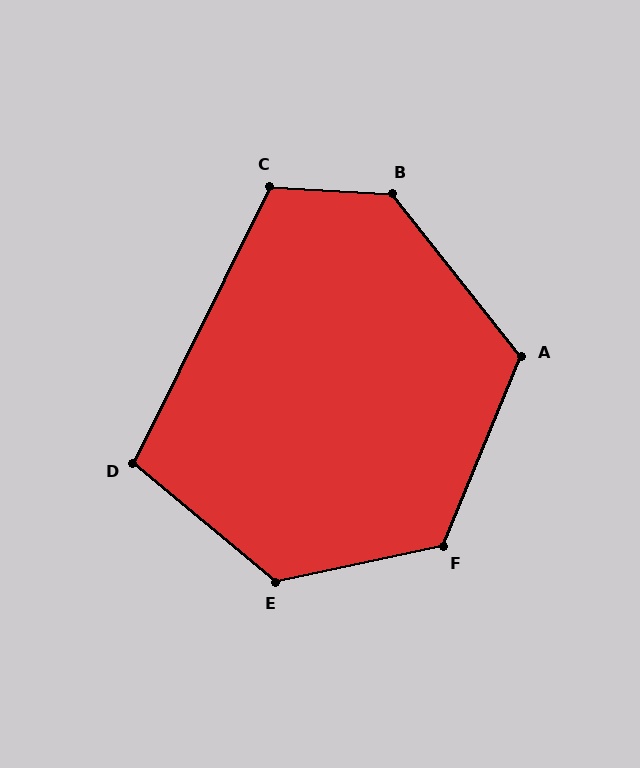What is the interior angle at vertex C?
Approximately 113 degrees (obtuse).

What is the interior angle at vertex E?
Approximately 128 degrees (obtuse).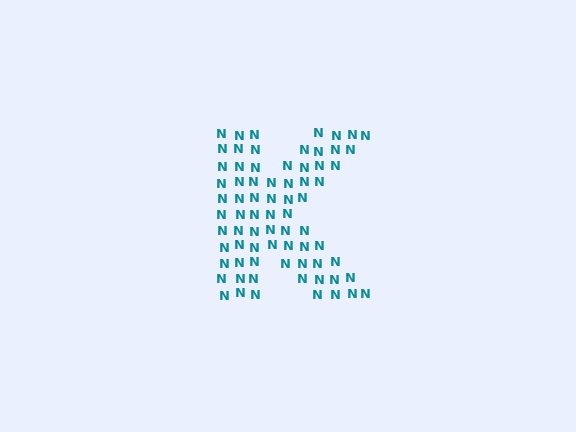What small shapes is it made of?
It is made of small letter N's.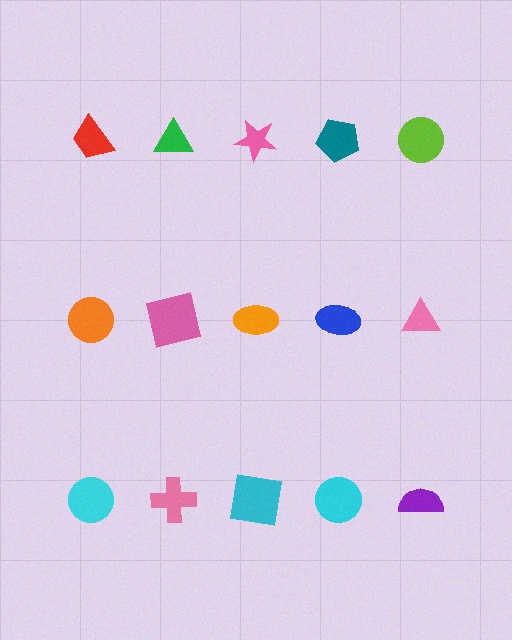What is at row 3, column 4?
A cyan circle.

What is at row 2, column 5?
A pink triangle.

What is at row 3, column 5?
A purple semicircle.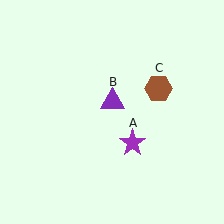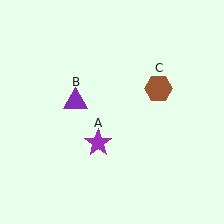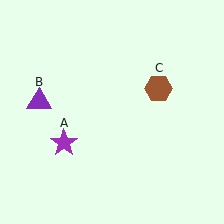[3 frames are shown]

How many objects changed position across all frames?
2 objects changed position: purple star (object A), purple triangle (object B).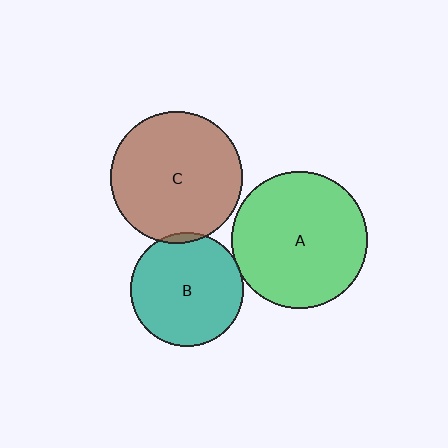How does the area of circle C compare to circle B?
Approximately 1.3 times.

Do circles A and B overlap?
Yes.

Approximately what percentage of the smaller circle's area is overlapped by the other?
Approximately 5%.